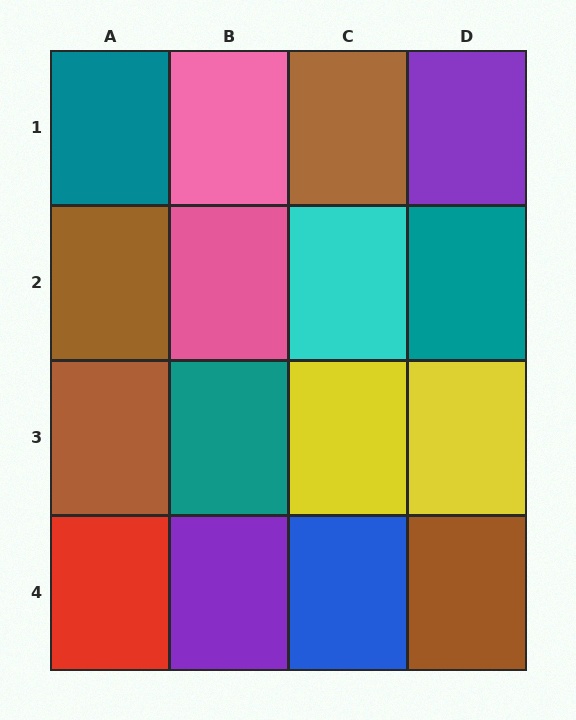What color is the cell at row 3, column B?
Teal.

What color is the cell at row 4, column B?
Purple.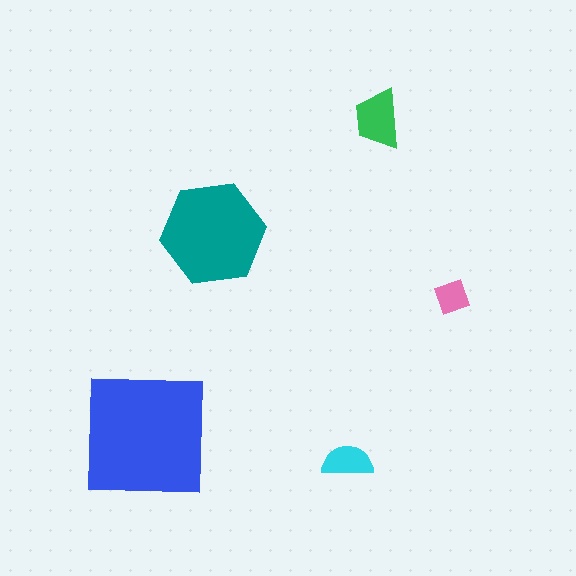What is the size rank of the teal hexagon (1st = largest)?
2nd.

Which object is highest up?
The green trapezoid is topmost.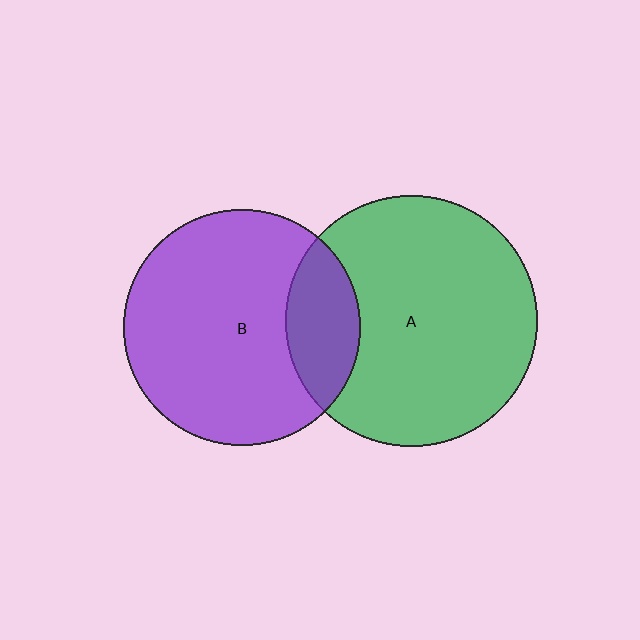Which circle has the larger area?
Circle A (green).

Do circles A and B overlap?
Yes.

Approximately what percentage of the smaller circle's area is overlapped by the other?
Approximately 20%.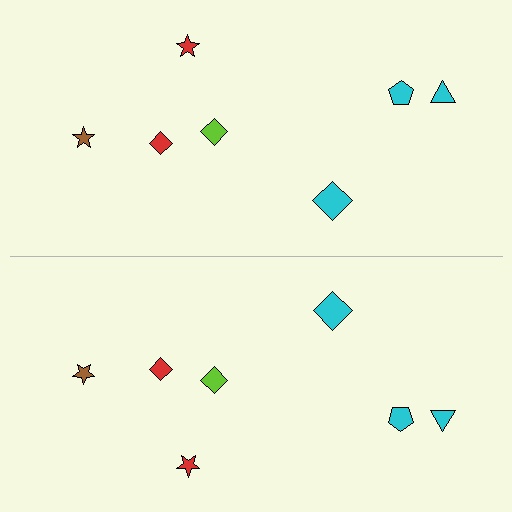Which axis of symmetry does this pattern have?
The pattern has a horizontal axis of symmetry running through the center of the image.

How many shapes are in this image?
There are 14 shapes in this image.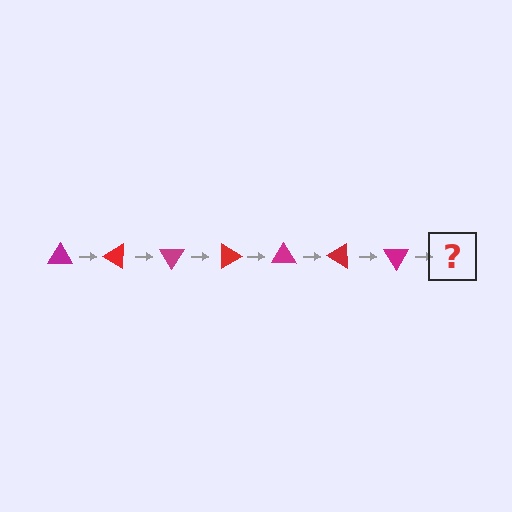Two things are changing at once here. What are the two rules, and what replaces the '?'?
The two rules are that it rotates 30 degrees each step and the color cycles through magenta and red. The '?' should be a red triangle, rotated 210 degrees from the start.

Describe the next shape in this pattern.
It should be a red triangle, rotated 210 degrees from the start.